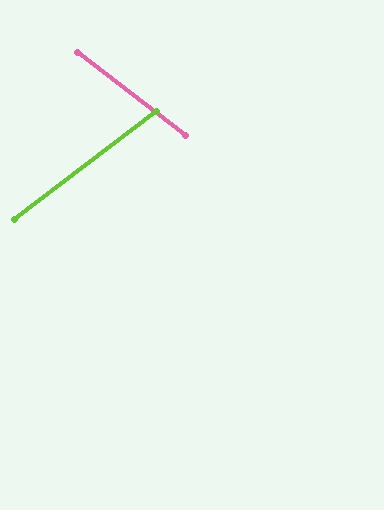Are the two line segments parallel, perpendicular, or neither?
Neither parallel nor perpendicular — they differ by about 75°.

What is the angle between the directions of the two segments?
Approximately 75 degrees.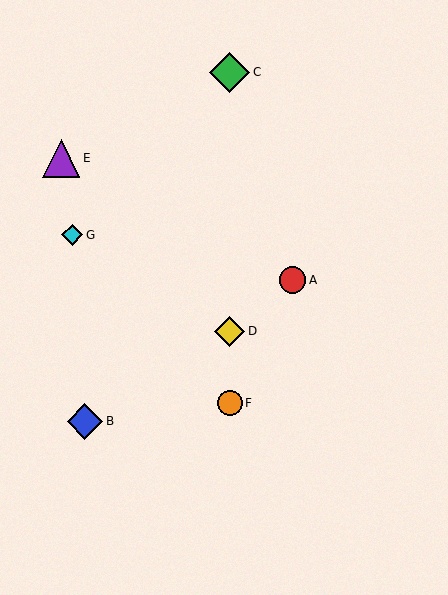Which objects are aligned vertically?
Objects C, D, F are aligned vertically.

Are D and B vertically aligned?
No, D is at x≈230 and B is at x≈85.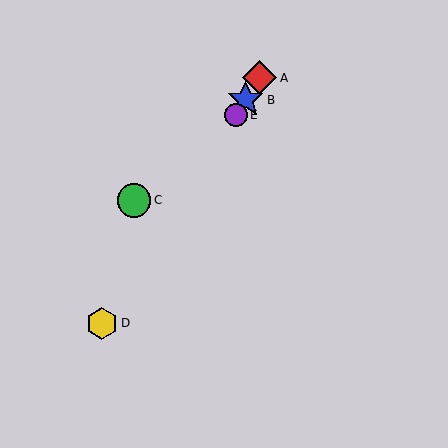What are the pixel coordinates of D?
Object D is at (102, 323).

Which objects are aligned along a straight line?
Objects A, B, D, E are aligned along a straight line.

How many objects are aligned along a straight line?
4 objects (A, B, D, E) are aligned along a straight line.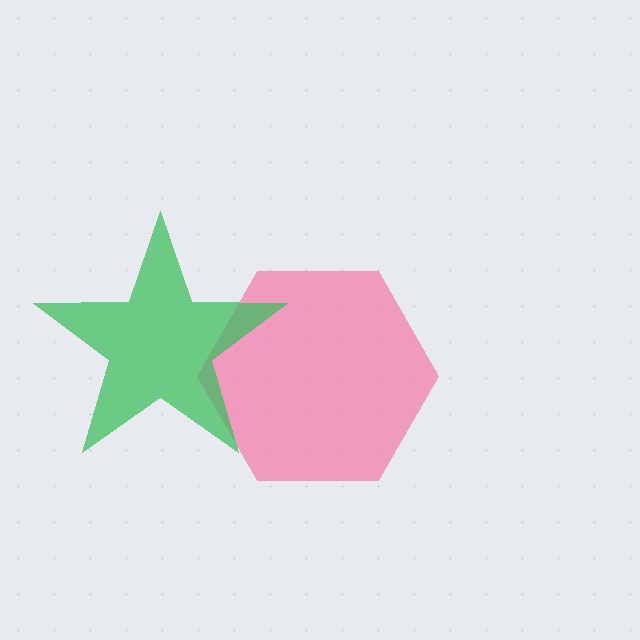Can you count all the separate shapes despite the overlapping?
Yes, there are 2 separate shapes.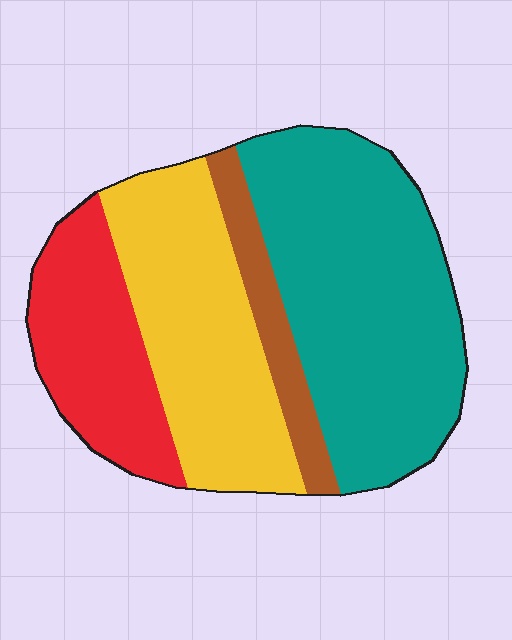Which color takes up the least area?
Brown, at roughly 10%.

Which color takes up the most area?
Teal, at roughly 40%.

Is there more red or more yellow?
Yellow.